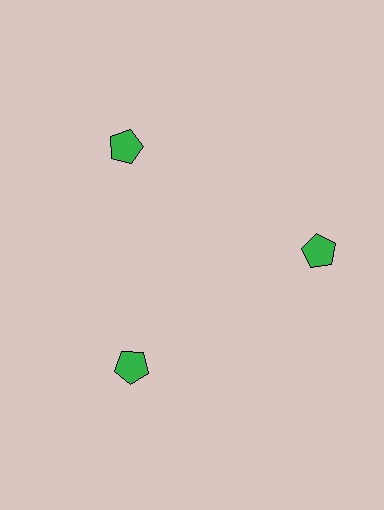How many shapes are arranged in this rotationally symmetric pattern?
There are 3 shapes, arranged in 3 groups of 1.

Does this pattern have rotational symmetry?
Yes, this pattern has 3-fold rotational symmetry. It looks the same after rotating 120 degrees around the center.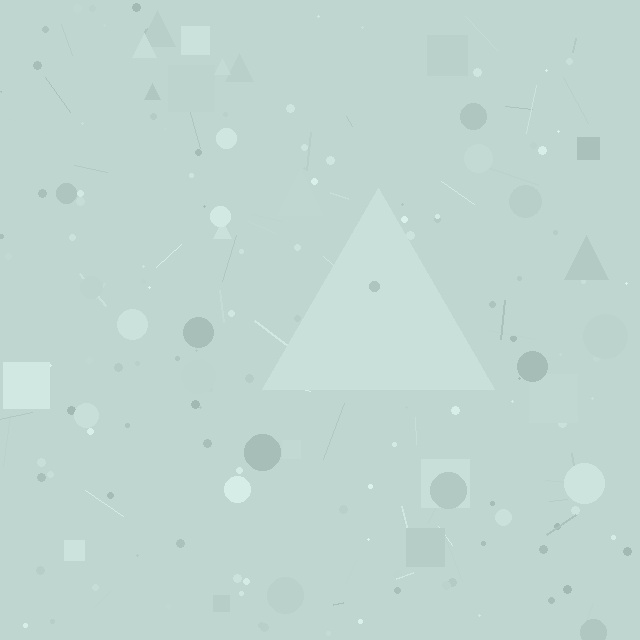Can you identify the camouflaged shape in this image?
The camouflaged shape is a triangle.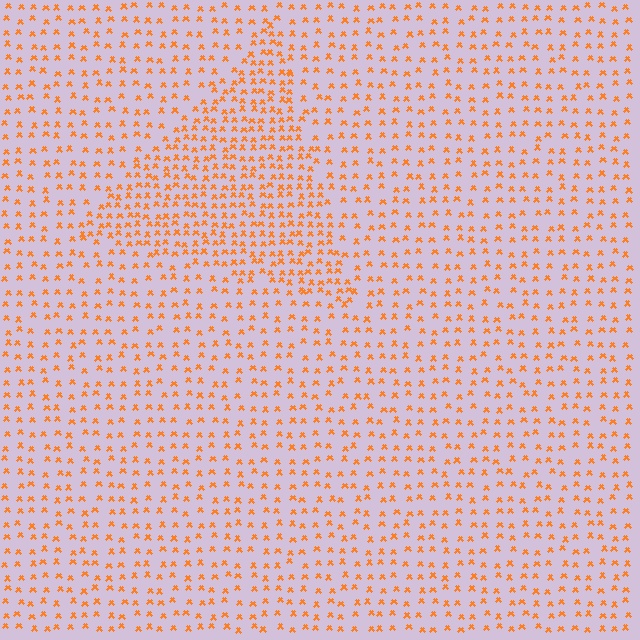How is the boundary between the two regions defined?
The boundary is defined by a change in element density (approximately 1.8x ratio). All elements are the same color, size, and shape.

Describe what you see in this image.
The image contains small orange elements arranged at two different densities. A triangle-shaped region is visible where the elements are more densely packed than the surrounding area.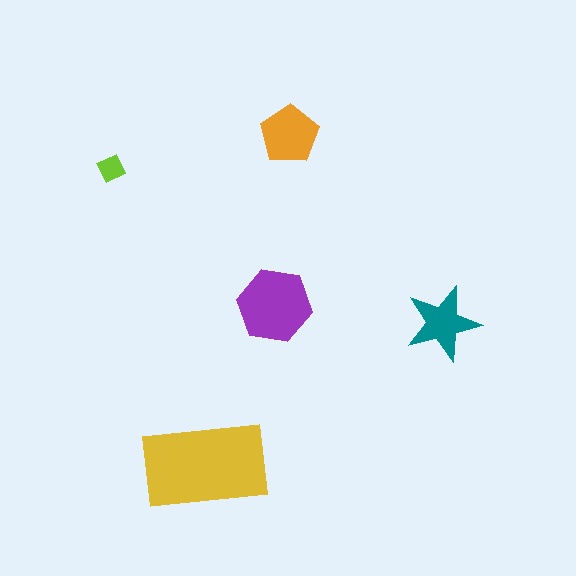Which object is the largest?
The yellow rectangle.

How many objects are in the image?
There are 5 objects in the image.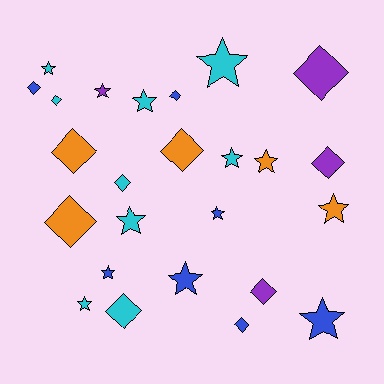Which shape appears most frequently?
Star, with 13 objects.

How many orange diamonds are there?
There are 3 orange diamonds.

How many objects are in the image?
There are 25 objects.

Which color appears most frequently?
Cyan, with 9 objects.